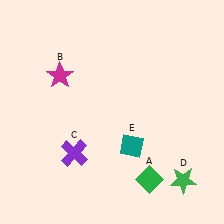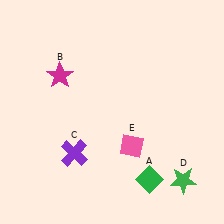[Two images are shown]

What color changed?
The diamond (E) changed from teal in Image 1 to pink in Image 2.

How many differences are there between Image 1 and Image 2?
There is 1 difference between the two images.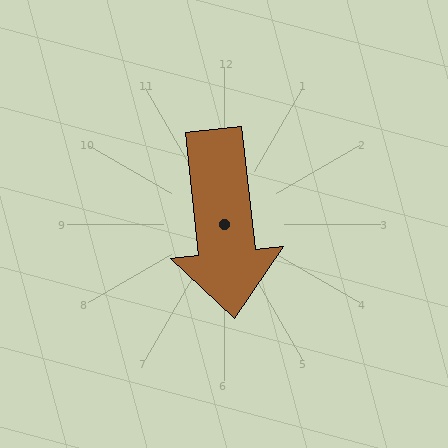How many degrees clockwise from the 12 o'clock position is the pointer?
Approximately 174 degrees.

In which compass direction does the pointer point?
South.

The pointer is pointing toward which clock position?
Roughly 6 o'clock.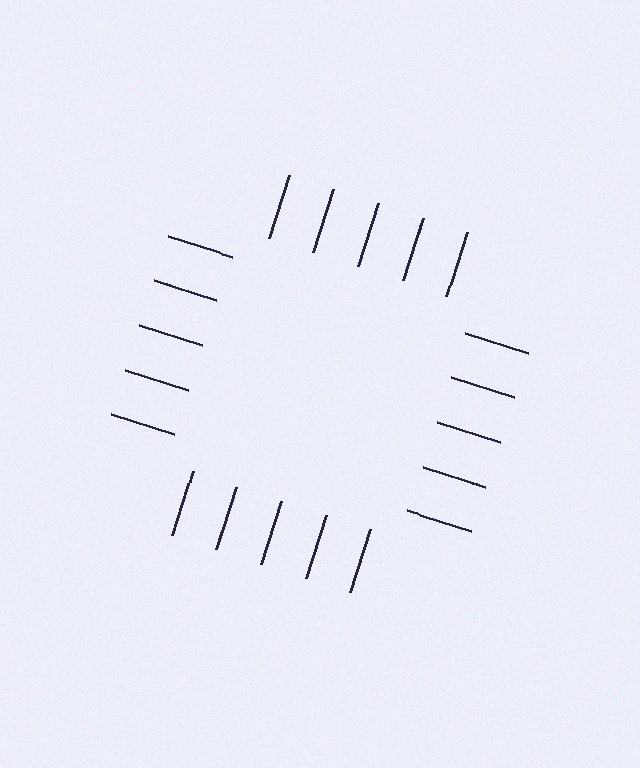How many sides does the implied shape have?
4 sides — the line-ends trace a square.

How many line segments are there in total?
20 — 5 along each of the 4 edges.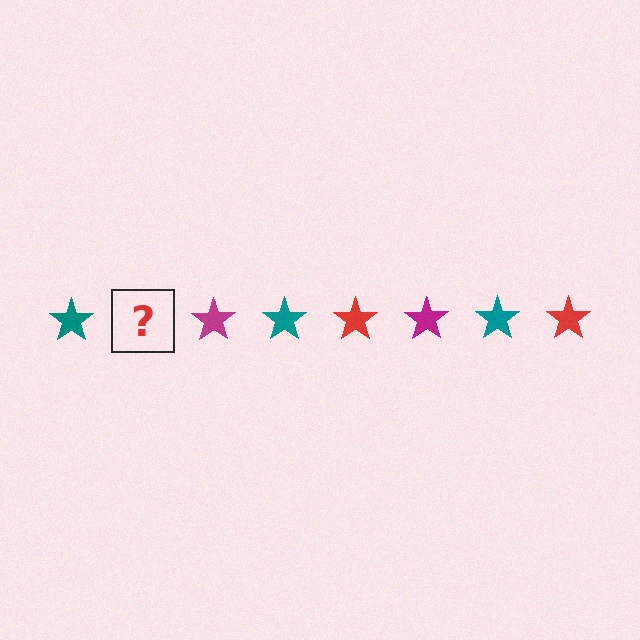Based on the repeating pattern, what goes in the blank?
The blank should be a red star.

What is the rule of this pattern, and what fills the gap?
The rule is that the pattern cycles through teal, red, magenta stars. The gap should be filled with a red star.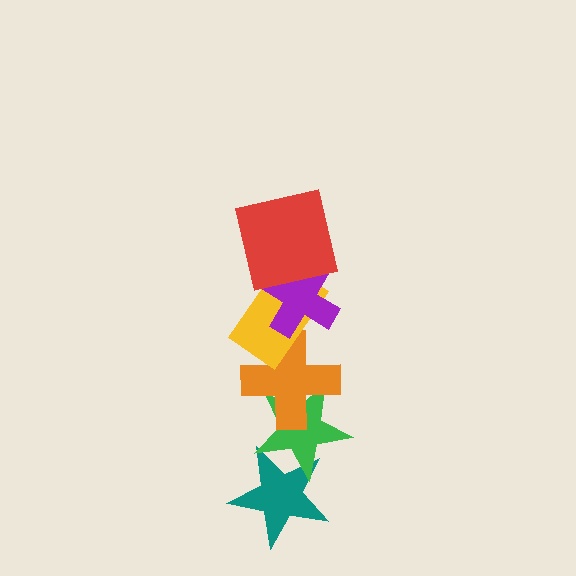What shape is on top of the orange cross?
The yellow rectangle is on top of the orange cross.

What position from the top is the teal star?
The teal star is 6th from the top.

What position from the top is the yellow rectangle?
The yellow rectangle is 3rd from the top.